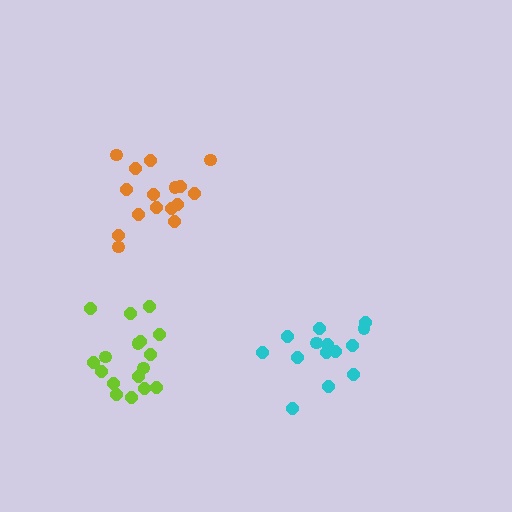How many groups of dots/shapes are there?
There are 3 groups.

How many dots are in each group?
Group 1: 16 dots, Group 2: 17 dots, Group 3: 14 dots (47 total).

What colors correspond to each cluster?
The clusters are colored: orange, lime, cyan.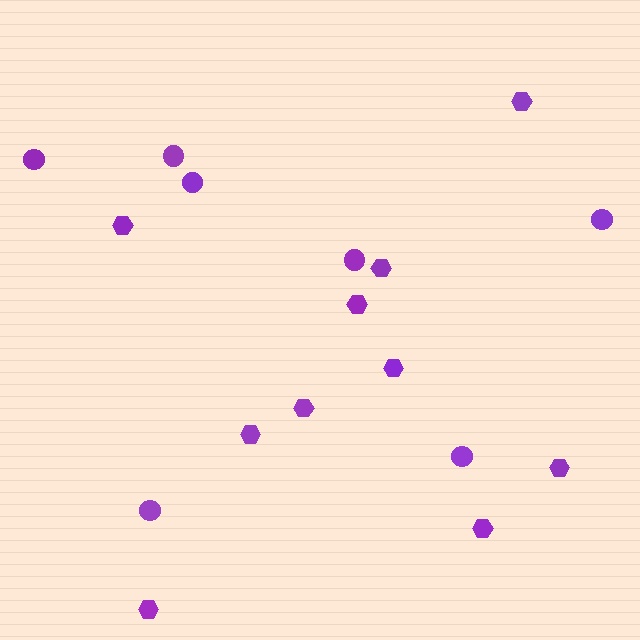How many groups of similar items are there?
There are 2 groups: one group of circles (7) and one group of hexagons (10).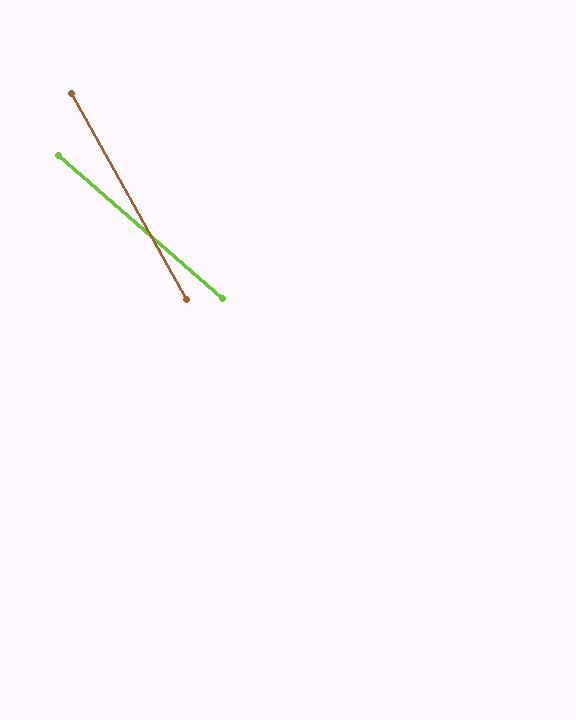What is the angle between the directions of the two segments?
Approximately 20 degrees.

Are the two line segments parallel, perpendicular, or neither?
Neither parallel nor perpendicular — they differ by about 20°.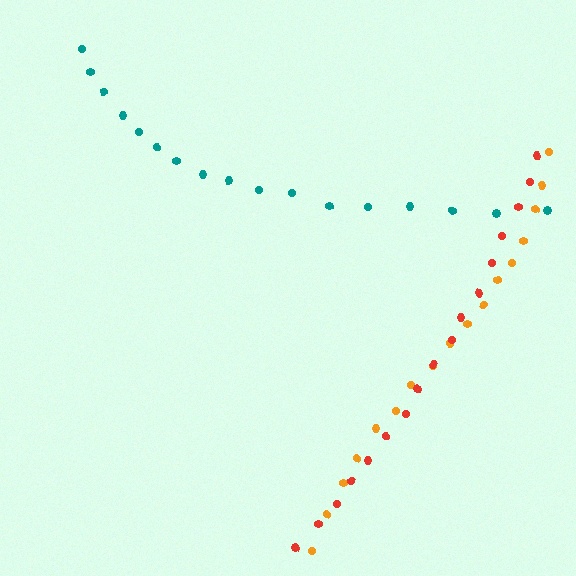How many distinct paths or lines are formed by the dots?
There are 3 distinct paths.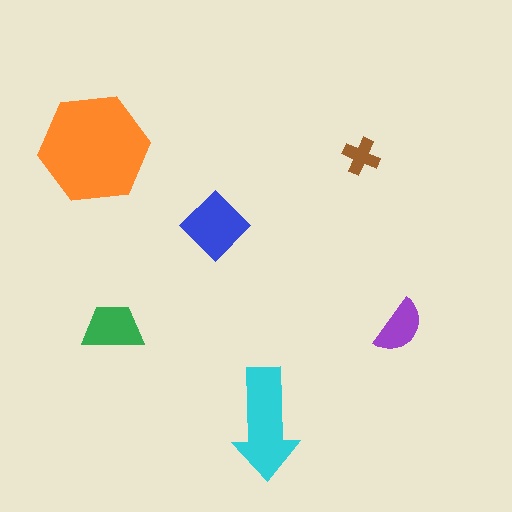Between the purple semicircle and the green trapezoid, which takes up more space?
The green trapezoid.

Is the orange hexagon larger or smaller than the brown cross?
Larger.